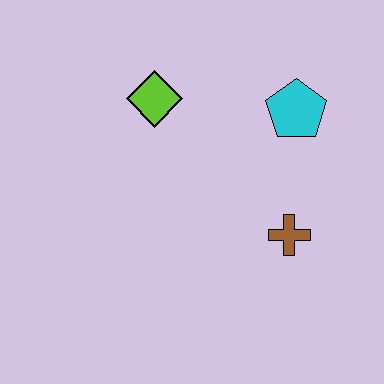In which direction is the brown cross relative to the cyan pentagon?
The brown cross is below the cyan pentagon.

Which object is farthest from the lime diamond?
The brown cross is farthest from the lime diamond.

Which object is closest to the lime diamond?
The cyan pentagon is closest to the lime diamond.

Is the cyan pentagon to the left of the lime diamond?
No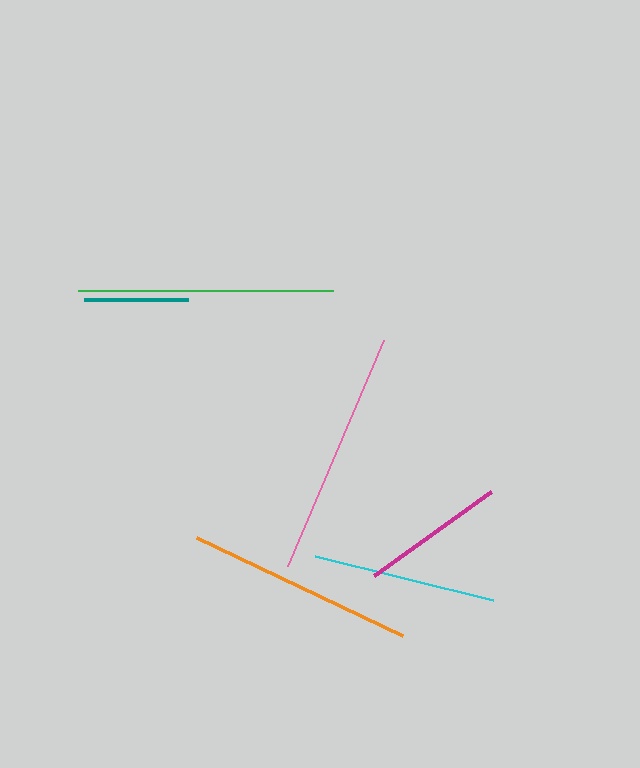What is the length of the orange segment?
The orange segment is approximately 228 pixels long.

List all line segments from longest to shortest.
From longest to shortest: green, pink, orange, cyan, magenta, teal.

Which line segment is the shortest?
The teal line is the shortest at approximately 104 pixels.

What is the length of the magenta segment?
The magenta segment is approximately 143 pixels long.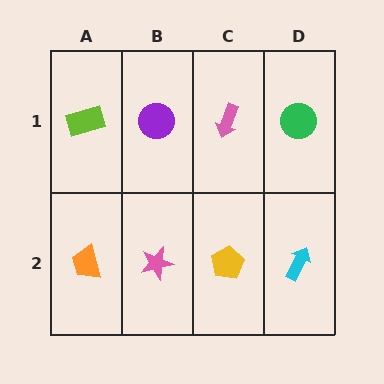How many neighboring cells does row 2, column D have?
2.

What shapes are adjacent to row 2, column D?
A green circle (row 1, column D), a yellow pentagon (row 2, column C).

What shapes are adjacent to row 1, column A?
An orange trapezoid (row 2, column A), a purple circle (row 1, column B).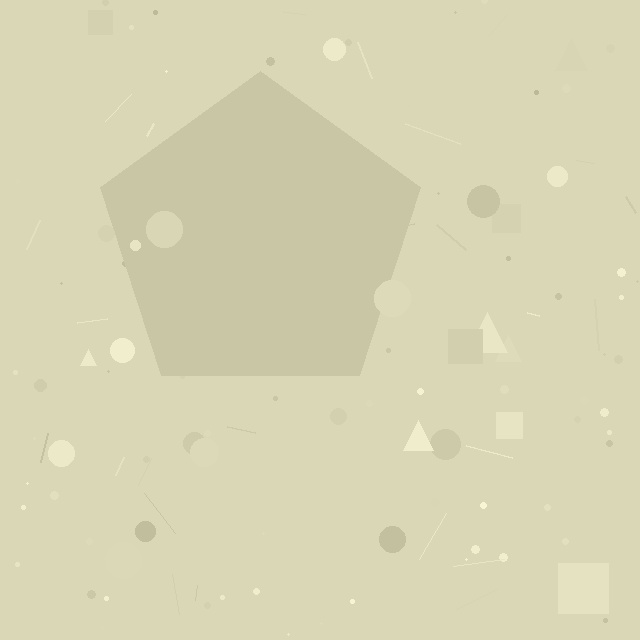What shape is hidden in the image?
A pentagon is hidden in the image.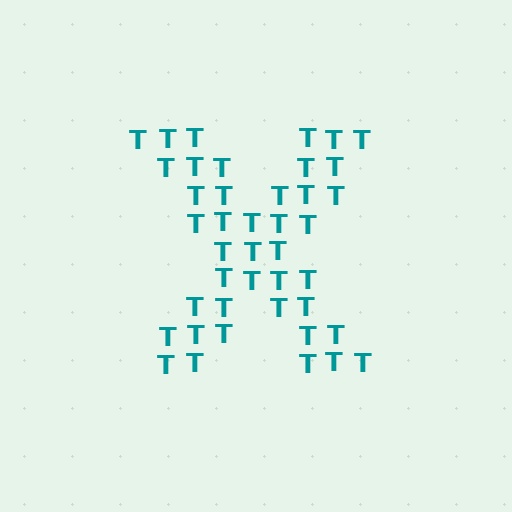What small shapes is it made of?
It is made of small letter T's.